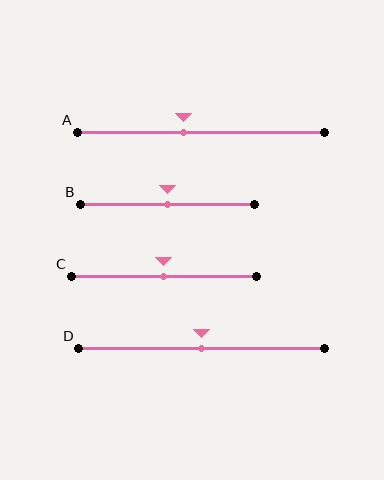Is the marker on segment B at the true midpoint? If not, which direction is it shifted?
Yes, the marker on segment B is at the true midpoint.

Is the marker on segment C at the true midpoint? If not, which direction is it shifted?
Yes, the marker on segment C is at the true midpoint.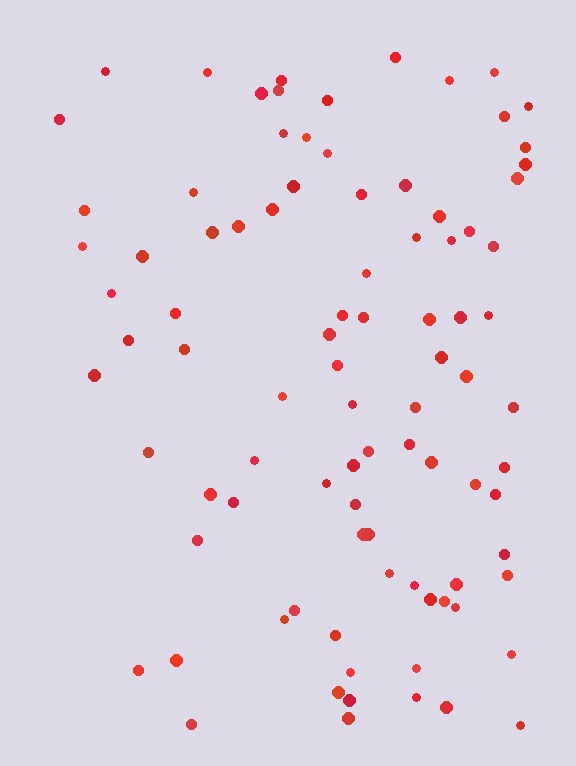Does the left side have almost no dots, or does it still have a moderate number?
Still a moderate number, just noticeably fewer than the right.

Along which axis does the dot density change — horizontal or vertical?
Horizontal.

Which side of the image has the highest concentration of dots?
The right.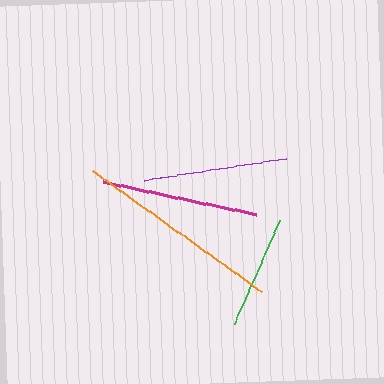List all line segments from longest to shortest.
From longest to shortest: orange, magenta, purple, green.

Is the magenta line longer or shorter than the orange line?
The orange line is longer than the magenta line.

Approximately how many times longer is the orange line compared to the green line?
The orange line is approximately 1.8 times the length of the green line.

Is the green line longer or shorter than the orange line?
The orange line is longer than the green line.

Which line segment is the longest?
The orange line is the longest at approximately 207 pixels.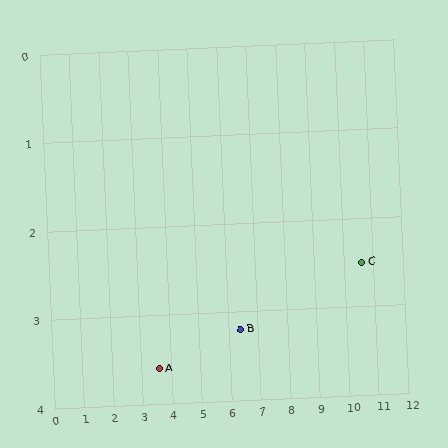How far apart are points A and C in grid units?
Points A and C are about 7.1 grid units apart.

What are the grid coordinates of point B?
Point B is at approximately (6.4, 3.2).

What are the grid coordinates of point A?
Point A is at approximately (3.6, 3.6).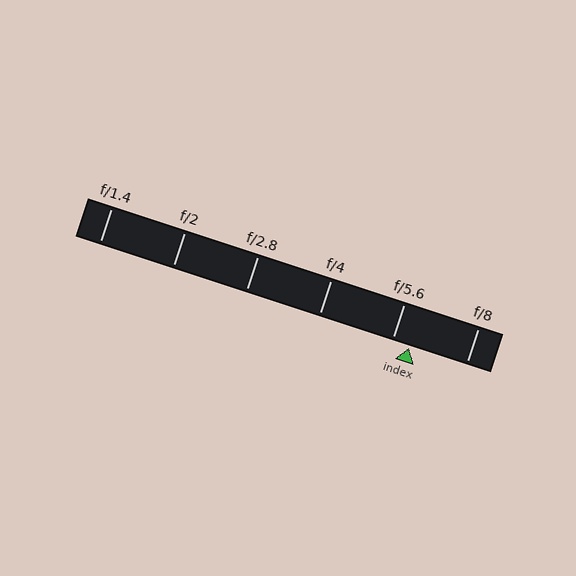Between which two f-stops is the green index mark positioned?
The index mark is between f/5.6 and f/8.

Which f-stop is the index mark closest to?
The index mark is closest to f/5.6.